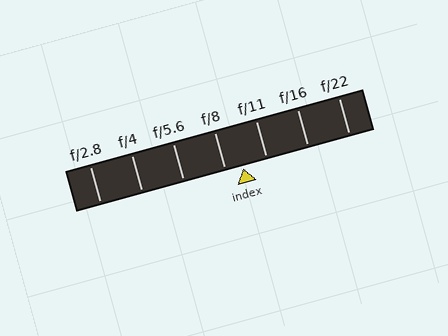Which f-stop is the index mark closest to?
The index mark is closest to f/8.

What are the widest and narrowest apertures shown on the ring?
The widest aperture shown is f/2.8 and the narrowest is f/22.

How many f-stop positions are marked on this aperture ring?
There are 7 f-stop positions marked.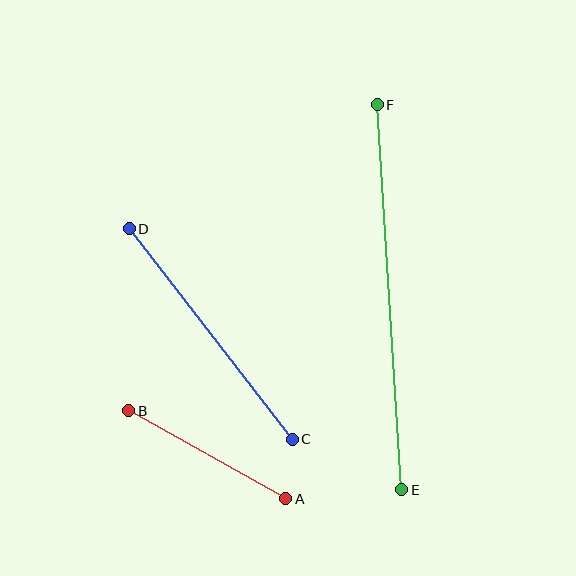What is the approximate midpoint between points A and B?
The midpoint is at approximately (207, 455) pixels.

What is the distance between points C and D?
The distance is approximately 266 pixels.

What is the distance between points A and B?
The distance is approximately 180 pixels.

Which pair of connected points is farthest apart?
Points E and F are farthest apart.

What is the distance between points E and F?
The distance is approximately 386 pixels.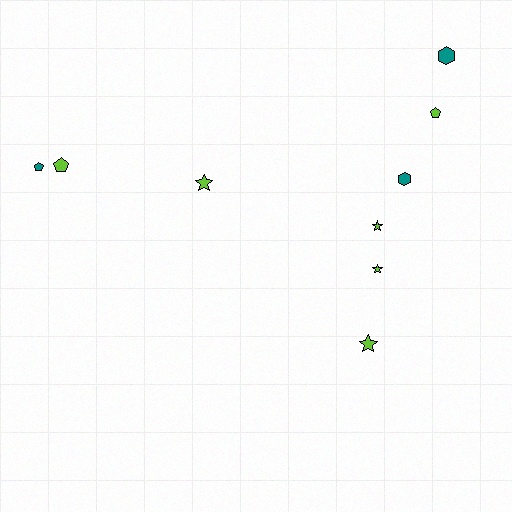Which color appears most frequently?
Lime, with 6 objects.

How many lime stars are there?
There are 4 lime stars.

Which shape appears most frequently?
Star, with 4 objects.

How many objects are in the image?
There are 9 objects.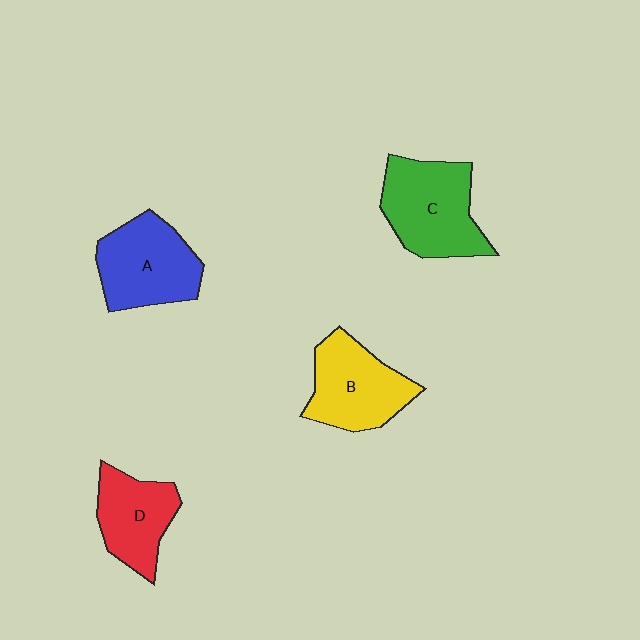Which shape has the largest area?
Shape C (green).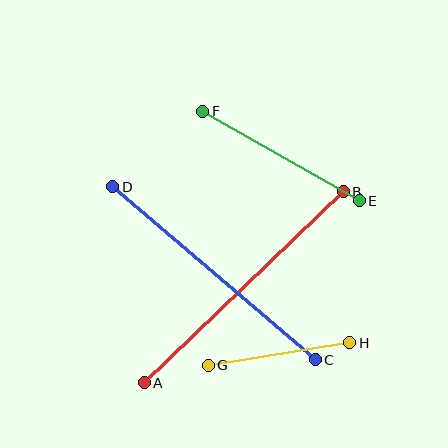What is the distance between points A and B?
The distance is approximately 276 pixels.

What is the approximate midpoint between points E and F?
The midpoint is at approximately (281, 156) pixels.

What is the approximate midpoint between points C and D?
The midpoint is at approximately (214, 273) pixels.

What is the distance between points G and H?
The distance is approximately 143 pixels.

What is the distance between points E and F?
The distance is approximately 180 pixels.